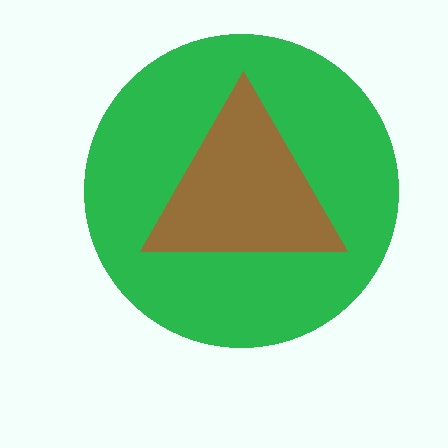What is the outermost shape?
The green circle.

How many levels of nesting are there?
2.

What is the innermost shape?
The brown triangle.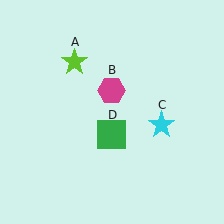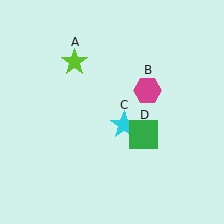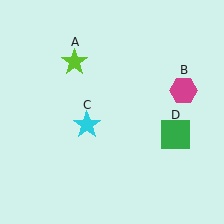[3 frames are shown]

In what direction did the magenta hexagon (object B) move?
The magenta hexagon (object B) moved right.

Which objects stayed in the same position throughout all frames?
Lime star (object A) remained stationary.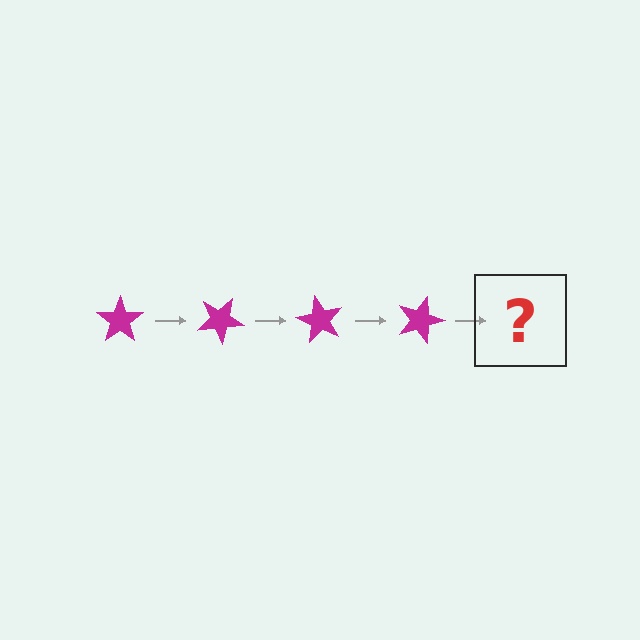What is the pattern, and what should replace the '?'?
The pattern is that the star rotates 30 degrees each step. The '?' should be a magenta star rotated 120 degrees.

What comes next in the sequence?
The next element should be a magenta star rotated 120 degrees.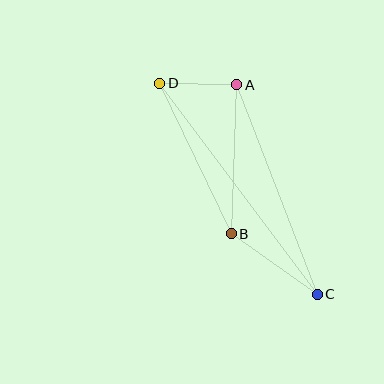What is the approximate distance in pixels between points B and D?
The distance between B and D is approximately 166 pixels.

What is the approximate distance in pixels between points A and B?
The distance between A and B is approximately 149 pixels.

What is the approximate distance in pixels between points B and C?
The distance between B and C is approximately 105 pixels.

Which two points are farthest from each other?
Points C and D are farthest from each other.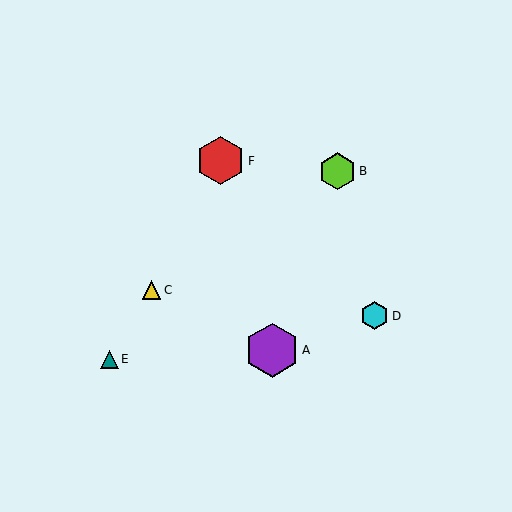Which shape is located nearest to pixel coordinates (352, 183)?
The lime hexagon (labeled B) at (337, 171) is nearest to that location.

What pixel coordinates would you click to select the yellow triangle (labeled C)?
Click at (151, 290) to select the yellow triangle C.